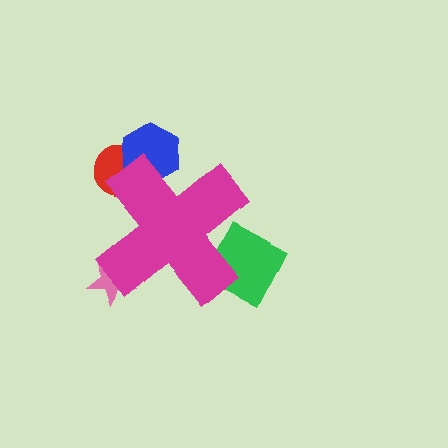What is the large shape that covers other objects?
A magenta cross.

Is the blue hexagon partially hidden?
Yes, the blue hexagon is partially hidden behind the magenta cross.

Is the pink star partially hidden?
Yes, the pink star is partially hidden behind the magenta cross.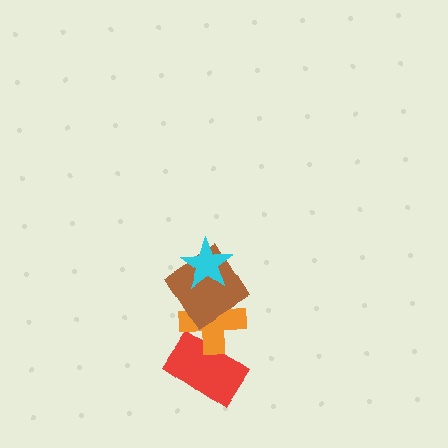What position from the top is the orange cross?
The orange cross is 3rd from the top.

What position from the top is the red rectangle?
The red rectangle is 4th from the top.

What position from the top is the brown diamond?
The brown diamond is 2nd from the top.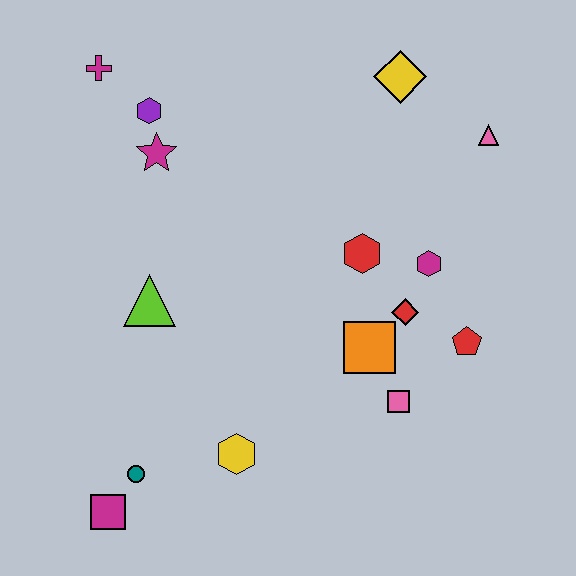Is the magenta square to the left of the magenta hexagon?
Yes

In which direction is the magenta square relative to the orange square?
The magenta square is to the left of the orange square.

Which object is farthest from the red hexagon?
The magenta square is farthest from the red hexagon.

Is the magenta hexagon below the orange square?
No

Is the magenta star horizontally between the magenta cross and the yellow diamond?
Yes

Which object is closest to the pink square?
The orange square is closest to the pink square.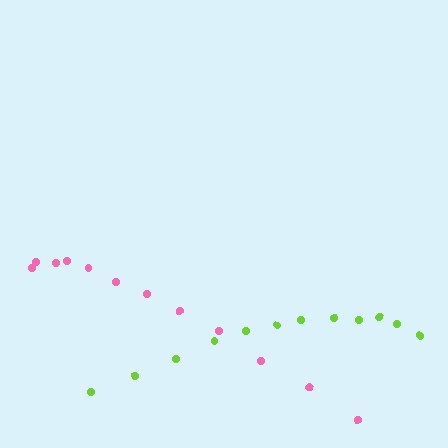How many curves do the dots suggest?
There are 2 distinct paths.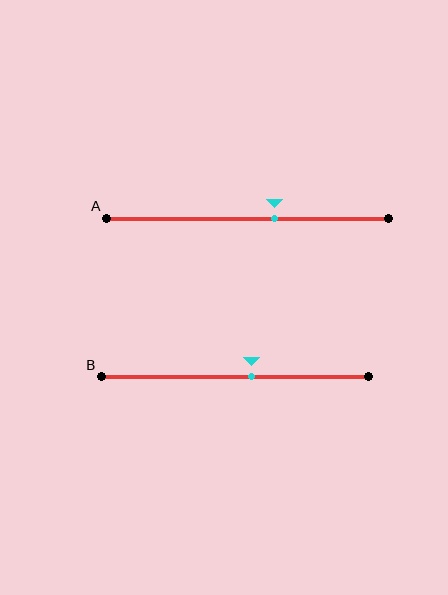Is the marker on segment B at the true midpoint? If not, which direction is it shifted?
No, the marker on segment B is shifted to the right by about 6% of the segment length.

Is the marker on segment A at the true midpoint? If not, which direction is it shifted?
No, the marker on segment A is shifted to the right by about 10% of the segment length.